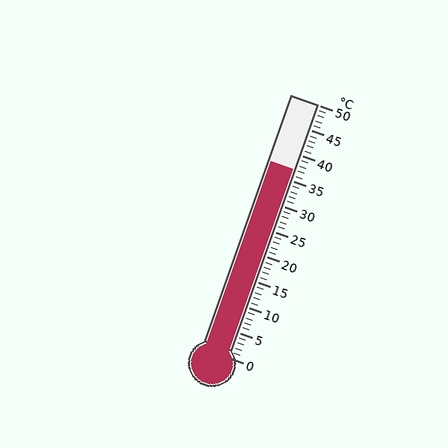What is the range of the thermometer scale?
The thermometer scale ranges from 0°C to 50°C.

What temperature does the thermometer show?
The thermometer shows approximately 37°C.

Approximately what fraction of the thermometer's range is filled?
The thermometer is filled to approximately 75% of its range.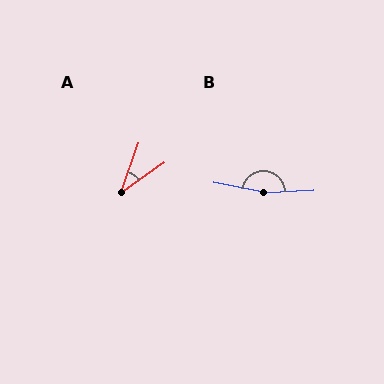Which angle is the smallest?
A, at approximately 35 degrees.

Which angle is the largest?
B, at approximately 167 degrees.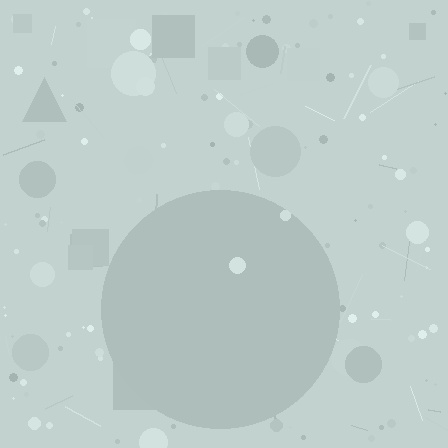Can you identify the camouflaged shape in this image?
The camouflaged shape is a circle.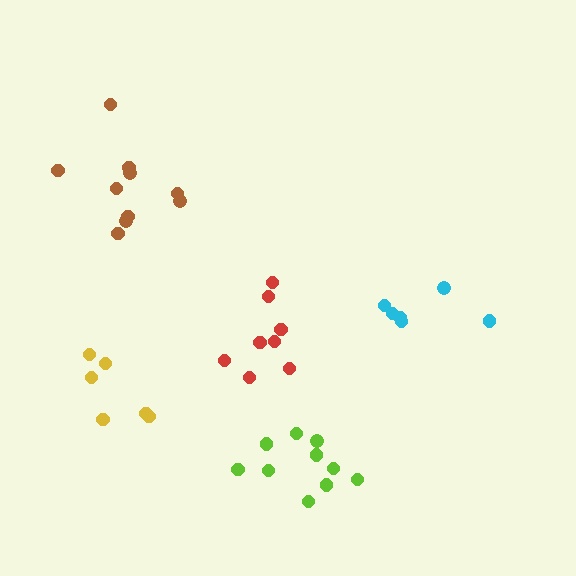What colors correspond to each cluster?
The clusters are colored: red, brown, cyan, yellow, lime.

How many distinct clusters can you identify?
There are 5 distinct clusters.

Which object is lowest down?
The lime cluster is bottommost.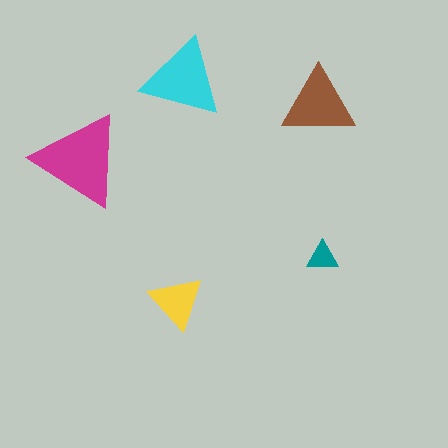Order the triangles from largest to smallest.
the magenta one, the cyan one, the brown one, the yellow one, the teal one.